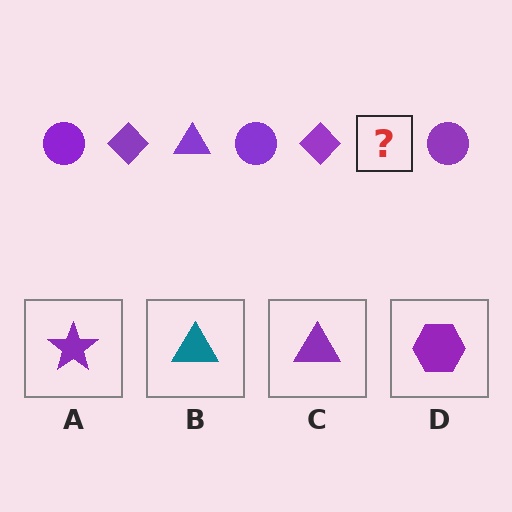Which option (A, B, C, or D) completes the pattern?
C.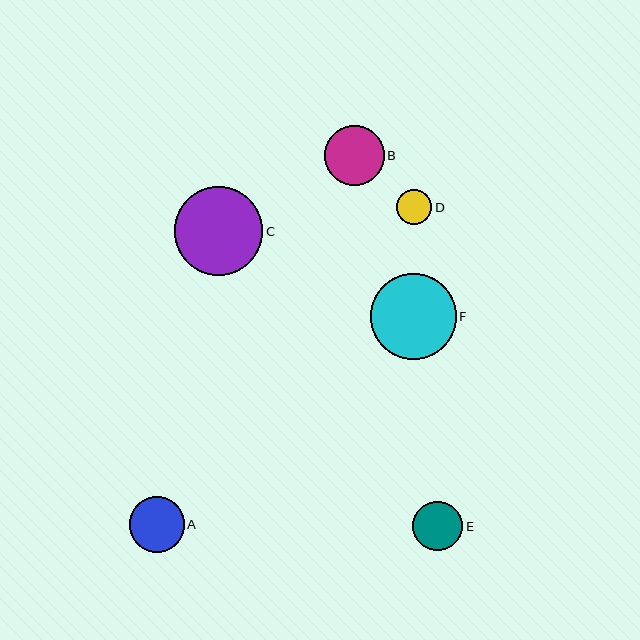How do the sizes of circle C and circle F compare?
Circle C and circle F are approximately the same size.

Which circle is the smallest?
Circle D is the smallest with a size of approximately 35 pixels.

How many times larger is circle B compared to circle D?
Circle B is approximately 1.7 times the size of circle D.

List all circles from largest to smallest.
From largest to smallest: C, F, B, A, E, D.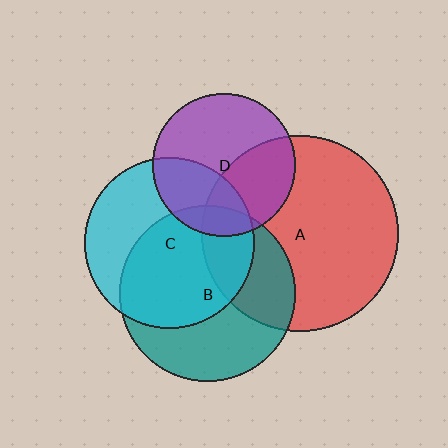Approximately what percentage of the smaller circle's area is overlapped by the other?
Approximately 35%.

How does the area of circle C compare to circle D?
Approximately 1.4 times.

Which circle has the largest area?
Circle A (red).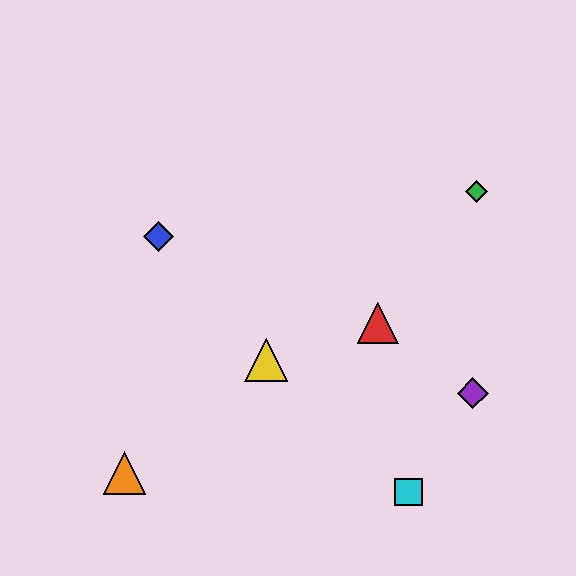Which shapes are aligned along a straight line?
The green diamond, the yellow triangle, the orange triangle are aligned along a straight line.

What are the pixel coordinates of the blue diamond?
The blue diamond is at (158, 236).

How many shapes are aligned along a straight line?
3 shapes (the green diamond, the yellow triangle, the orange triangle) are aligned along a straight line.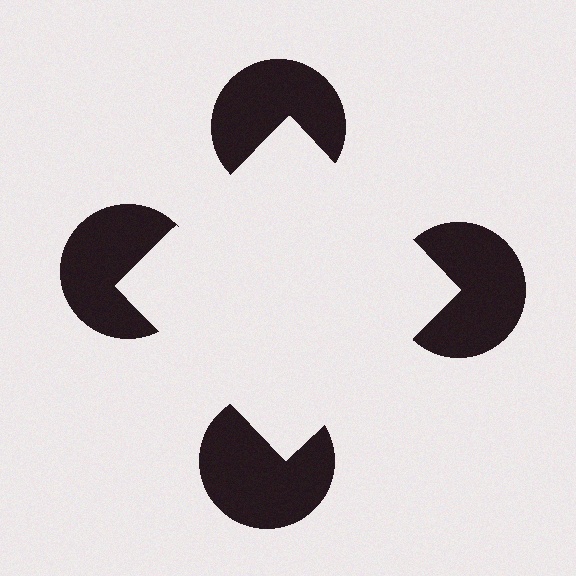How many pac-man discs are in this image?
There are 4 — one at each vertex of the illusory square.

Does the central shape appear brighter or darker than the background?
It typically appears slightly brighter than the background, even though no actual brightness change is drawn.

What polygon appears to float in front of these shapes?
An illusory square — its edges are inferred from the aligned wedge cuts in the pac-man discs, not physically drawn.